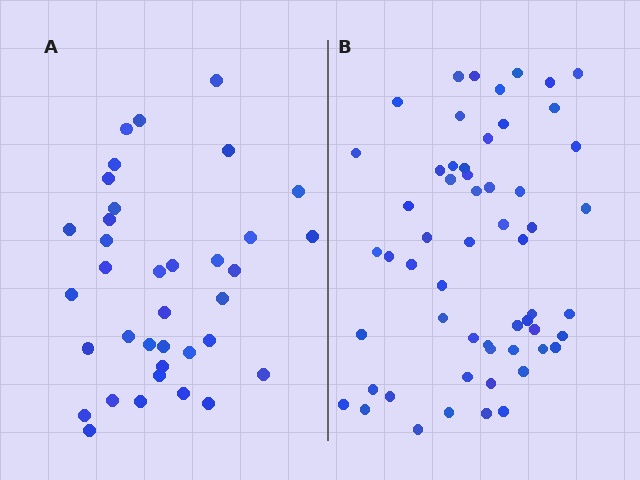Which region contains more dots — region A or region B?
Region B (the right region) has more dots.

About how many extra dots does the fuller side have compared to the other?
Region B has approximately 20 more dots than region A.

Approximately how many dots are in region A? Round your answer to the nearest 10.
About 40 dots. (The exact count is 36, which rounds to 40.)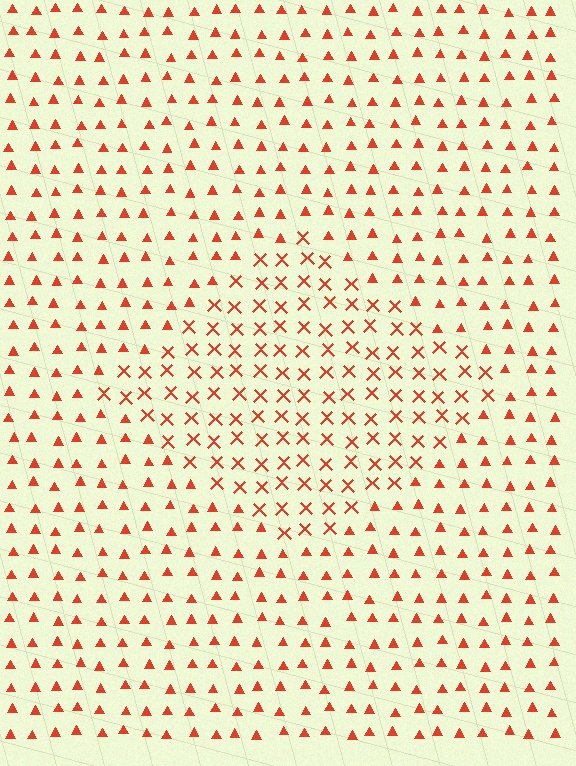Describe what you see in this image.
The image is filled with small red elements arranged in a uniform grid. A diamond-shaped region contains X marks, while the surrounding area contains triangles. The boundary is defined purely by the change in element shape.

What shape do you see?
I see a diamond.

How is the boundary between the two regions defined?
The boundary is defined by a change in element shape: X marks inside vs. triangles outside. All elements share the same color and spacing.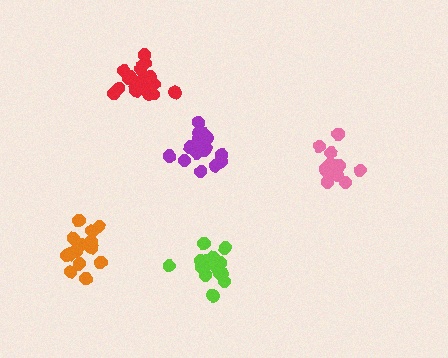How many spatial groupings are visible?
There are 5 spatial groupings.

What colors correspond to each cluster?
The clusters are colored: purple, pink, red, orange, lime.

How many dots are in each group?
Group 1: 16 dots, Group 2: 16 dots, Group 3: 19 dots, Group 4: 17 dots, Group 5: 15 dots (83 total).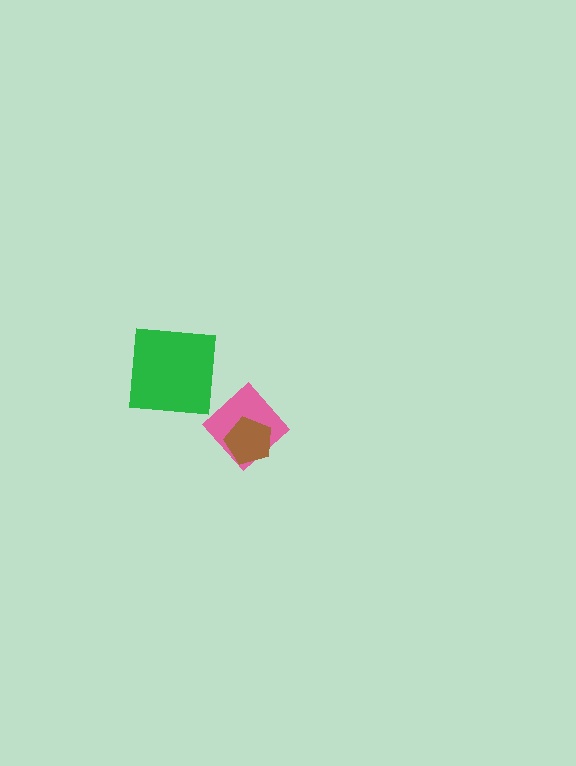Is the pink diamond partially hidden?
Yes, it is partially covered by another shape.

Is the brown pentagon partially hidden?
No, no other shape covers it.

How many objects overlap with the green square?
0 objects overlap with the green square.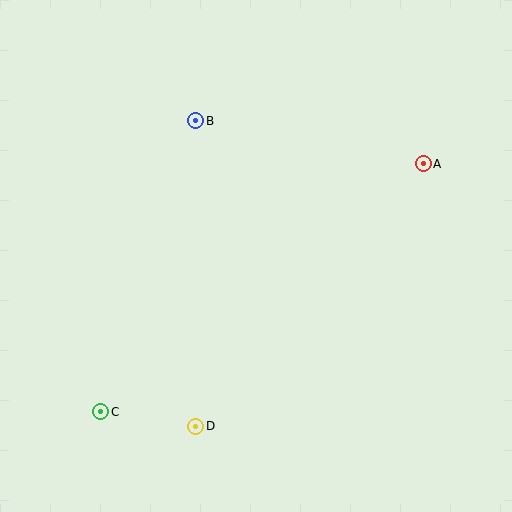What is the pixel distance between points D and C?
The distance between D and C is 96 pixels.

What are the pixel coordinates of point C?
Point C is at (101, 412).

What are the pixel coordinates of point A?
Point A is at (423, 164).